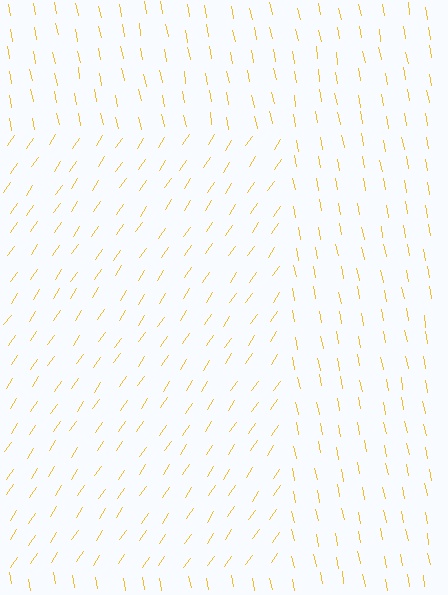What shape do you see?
I see a rectangle.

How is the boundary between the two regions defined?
The boundary is defined purely by a change in line orientation (approximately 45 degrees difference). All lines are the same color and thickness.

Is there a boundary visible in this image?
Yes, there is a texture boundary formed by a change in line orientation.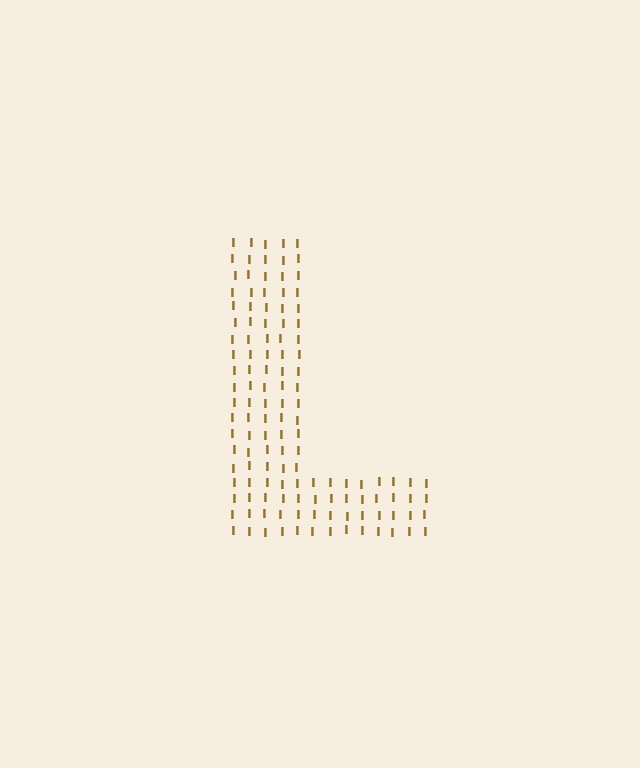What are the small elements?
The small elements are letter I's.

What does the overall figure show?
The overall figure shows the letter L.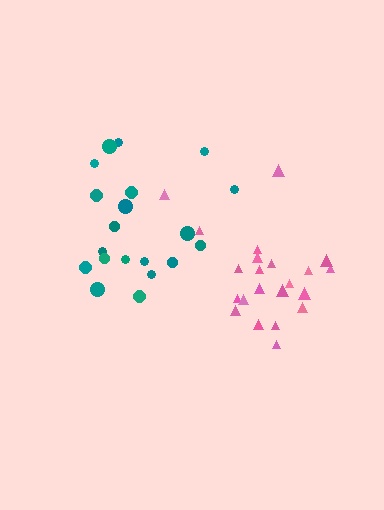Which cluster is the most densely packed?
Teal.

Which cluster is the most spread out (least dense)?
Pink.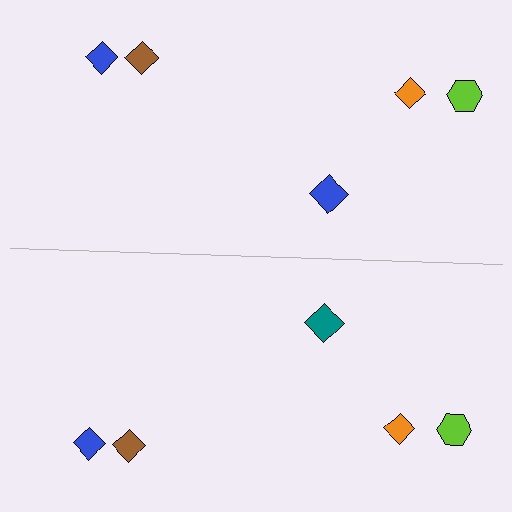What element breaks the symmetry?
The teal diamond on the bottom side breaks the symmetry — its mirror counterpart is blue.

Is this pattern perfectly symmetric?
No, the pattern is not perfectly symmetric. The teal diamond on the bottom side breaks the symmetry — its mirror counterpart is blue.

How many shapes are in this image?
There are 10 shapes in this image.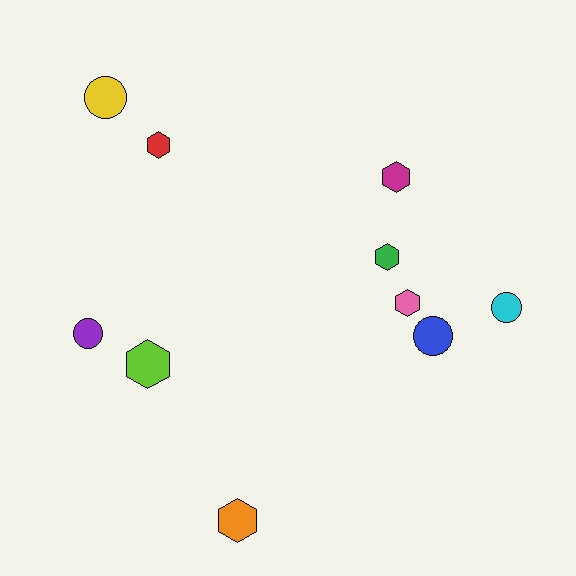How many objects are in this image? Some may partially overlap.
There are 10 objects.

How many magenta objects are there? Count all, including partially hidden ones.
There is 1 magenta object.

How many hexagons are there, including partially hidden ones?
There are 6 hexagons.